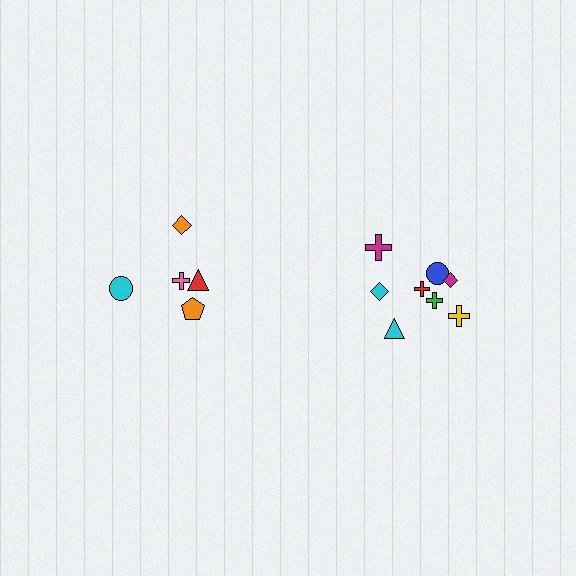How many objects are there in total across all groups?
There are 13 objects.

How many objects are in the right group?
There are 8 objects.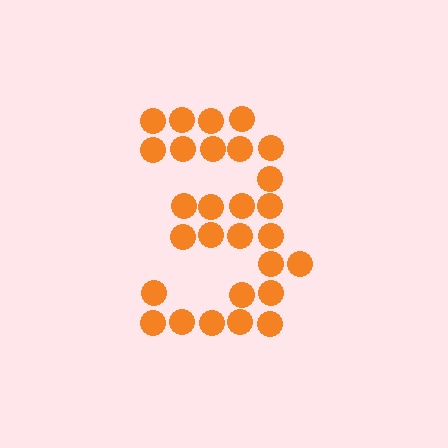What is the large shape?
The large shape is the digit 3.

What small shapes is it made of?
It is made of small circles.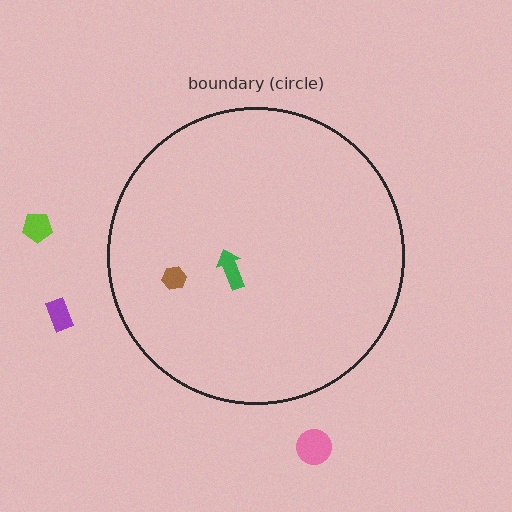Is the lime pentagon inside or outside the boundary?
Outside.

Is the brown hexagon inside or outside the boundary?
Inside.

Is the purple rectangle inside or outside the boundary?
Outside.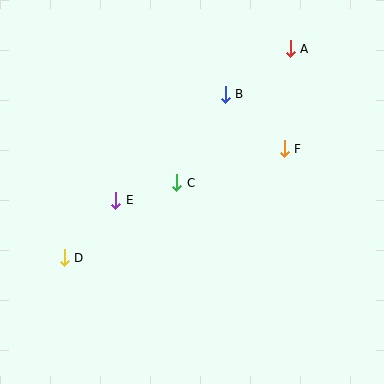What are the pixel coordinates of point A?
Point A is at (290, 49).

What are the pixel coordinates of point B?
Point B is at (225, 94).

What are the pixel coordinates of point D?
Point D is at (64, 258).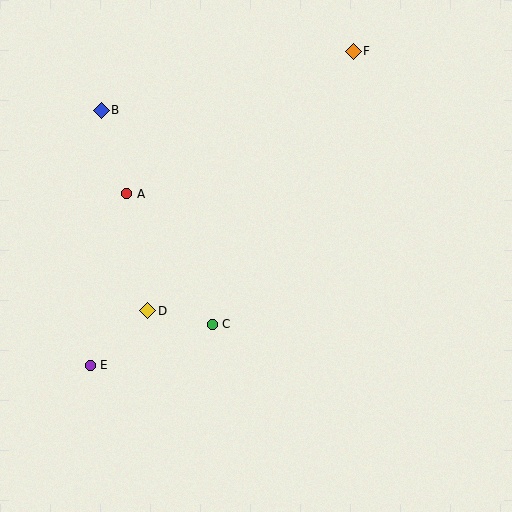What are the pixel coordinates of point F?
Point F is at (353, 51).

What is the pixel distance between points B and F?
The distance between B and F is 259 pixels.